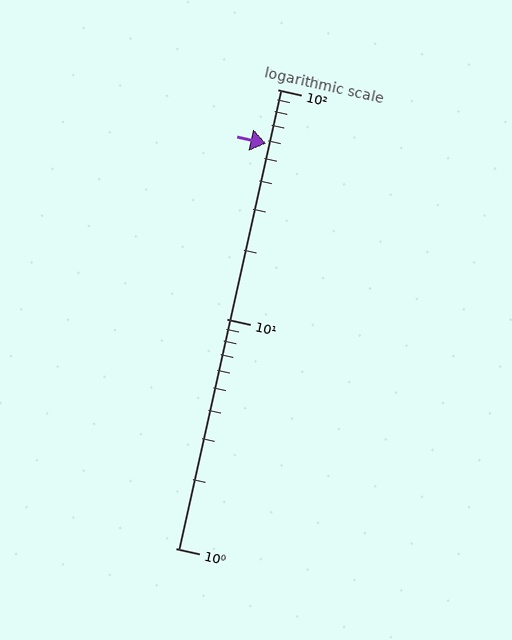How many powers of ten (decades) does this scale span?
The scale spans 2 decades, from 1 to 100.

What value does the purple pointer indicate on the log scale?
The pointer indicates approximately 58.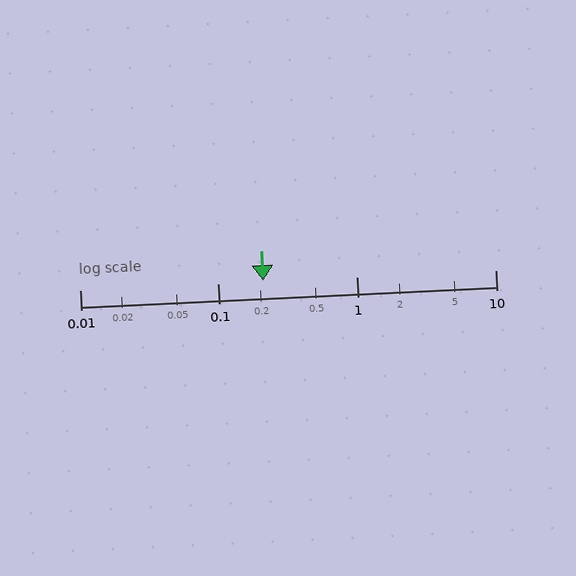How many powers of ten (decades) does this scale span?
The scale spans 3 decades, from 0.01 to 10.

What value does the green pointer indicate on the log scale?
The pointer indicates approximately 0.21.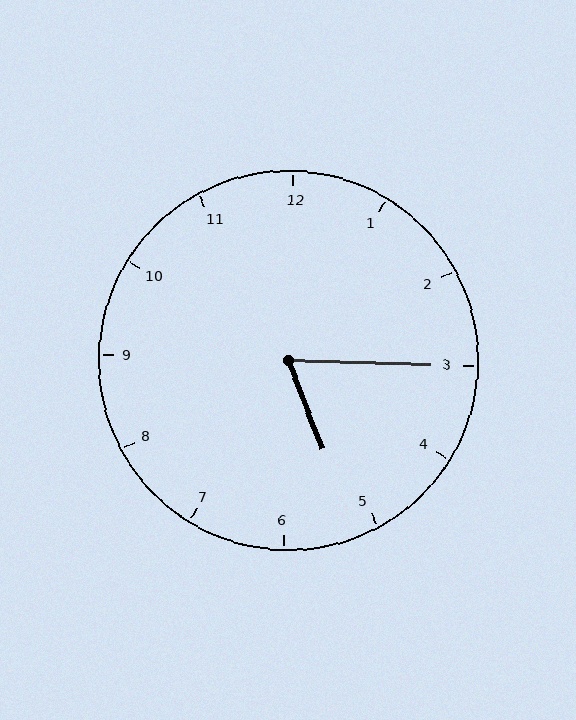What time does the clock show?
5:15.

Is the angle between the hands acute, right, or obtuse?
It is acute.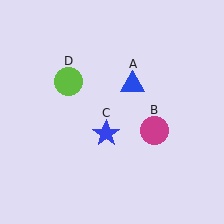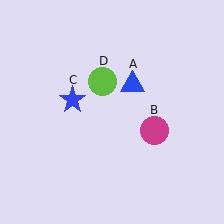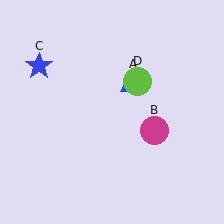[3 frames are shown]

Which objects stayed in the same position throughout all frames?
Blue triangle (object A) and magenta circle (object B) remained stationary.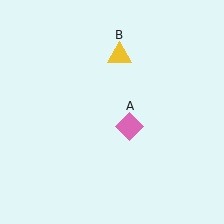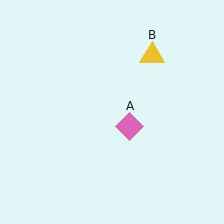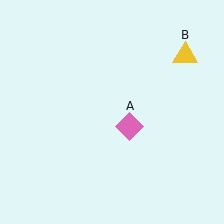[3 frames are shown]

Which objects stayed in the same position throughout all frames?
Pink diamond (object A) remained stationary.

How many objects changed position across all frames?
1 object changed position: yellow triangle (object B).